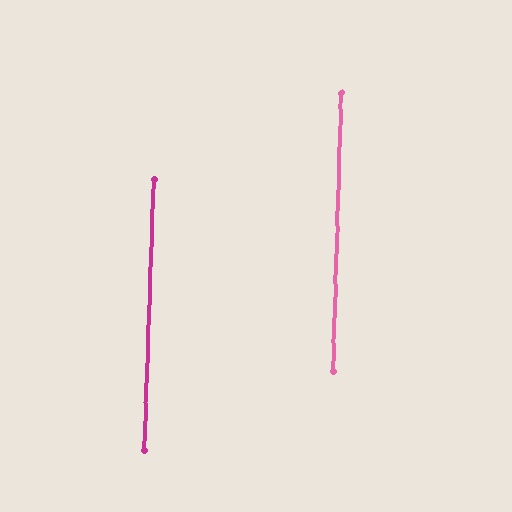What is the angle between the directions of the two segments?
Approximately 0 degrees.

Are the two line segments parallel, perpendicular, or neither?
Parallel — their directions differ by only 0.2°.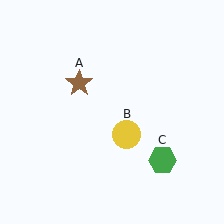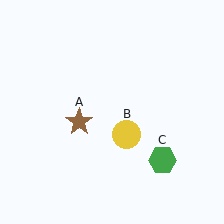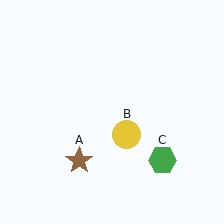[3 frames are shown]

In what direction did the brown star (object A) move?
The brown star (object A) moved down.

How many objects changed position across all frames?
1 object changed position: brown star (object A).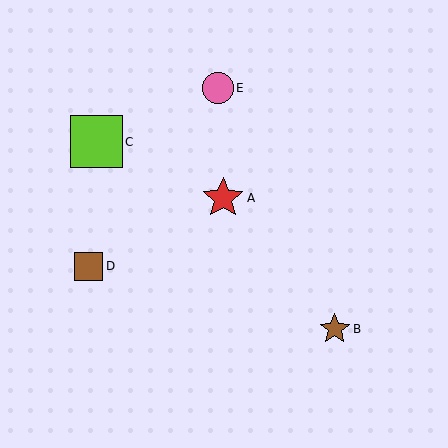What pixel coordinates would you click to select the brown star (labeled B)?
Click at (335, 329) to select the brown star B.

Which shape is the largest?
The lime square (labeled C) is the largest.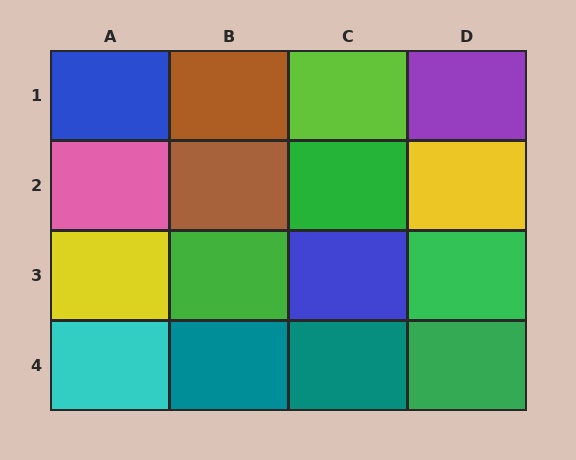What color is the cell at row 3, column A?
Yellow.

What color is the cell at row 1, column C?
Lime.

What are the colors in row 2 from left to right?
Pink, brown, green, yellow.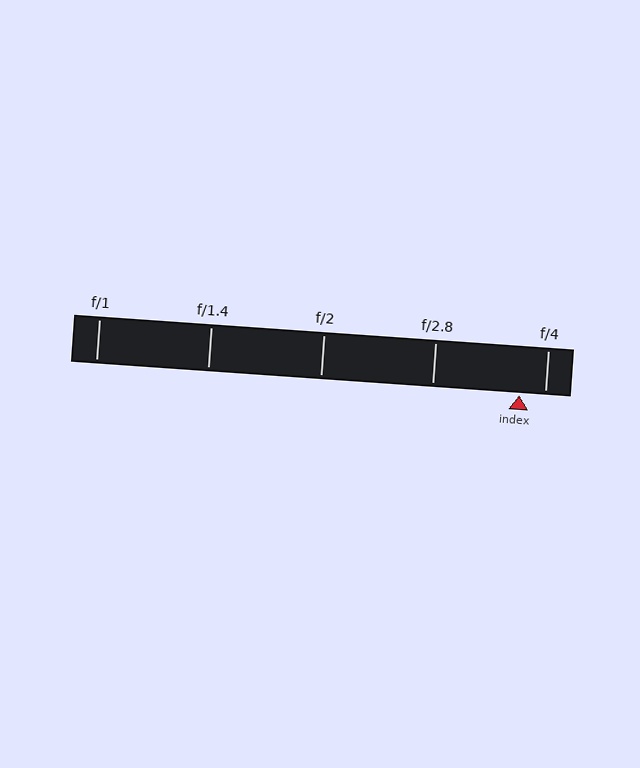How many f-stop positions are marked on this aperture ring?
There are 5 f-stop positions marked.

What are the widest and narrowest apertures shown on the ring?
The widest aperture shown is f/1 and the narrowest is f/4.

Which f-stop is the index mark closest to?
The index mark is closest to f/4.